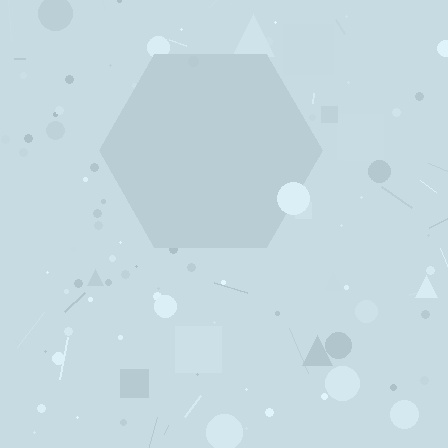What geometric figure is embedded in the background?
A hexagon is embedded in the background.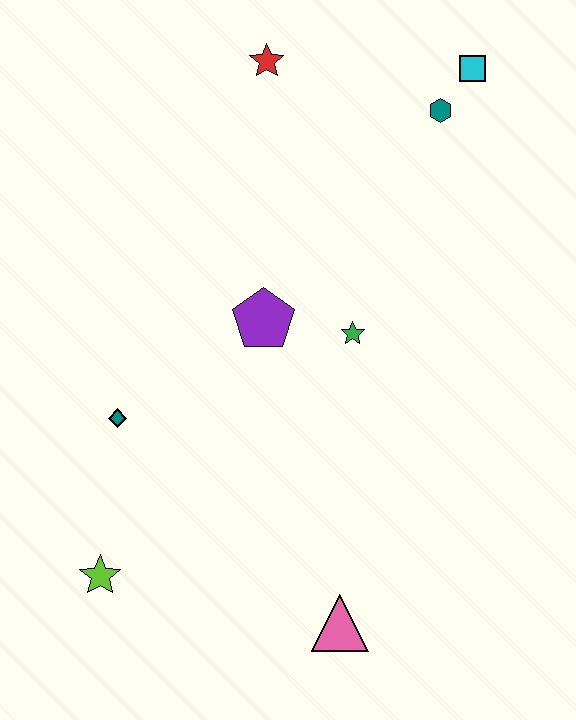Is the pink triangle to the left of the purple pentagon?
No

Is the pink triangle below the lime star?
Yes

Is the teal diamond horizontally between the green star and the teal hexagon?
No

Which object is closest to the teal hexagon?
The cyan square is closest to the teal hexagon.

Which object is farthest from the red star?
The pink triangle is farthest from the red star.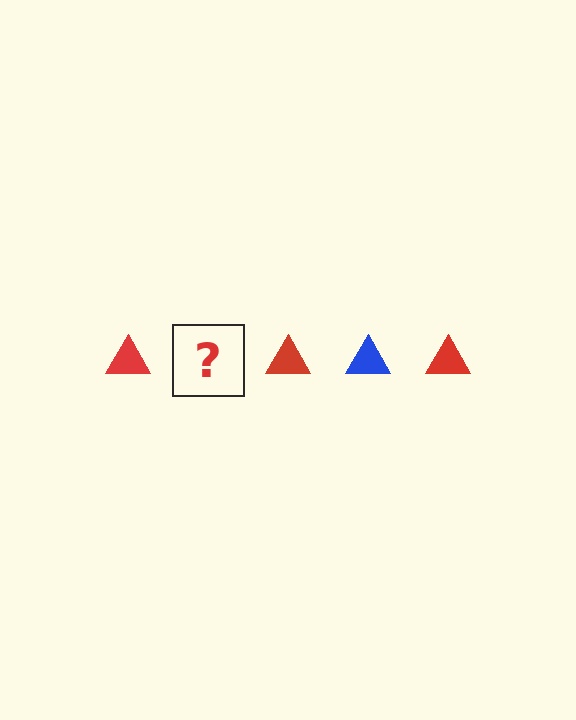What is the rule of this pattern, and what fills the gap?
The rule is that the pattern cycles through red, blue triangles. The gap should be filled with a blue triangle.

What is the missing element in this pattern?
The missing element is a blue triangle.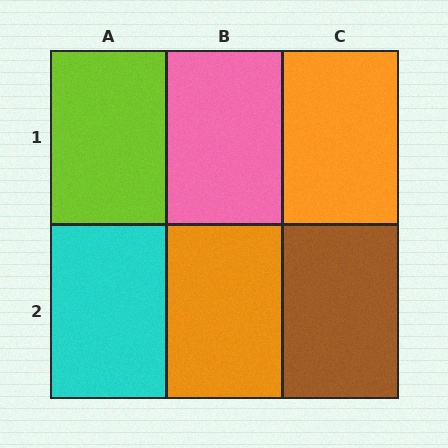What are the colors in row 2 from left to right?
Cyan, orange, brown.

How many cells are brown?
1 cell is brown.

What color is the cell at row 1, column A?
Lime.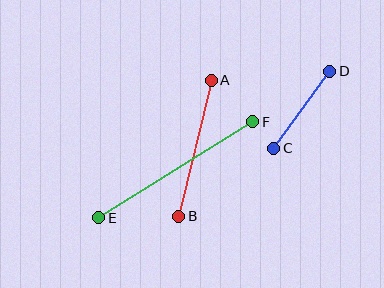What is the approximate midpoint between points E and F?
The midpoint is at approximately (176, 170) pixels.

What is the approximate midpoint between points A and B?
The midpoint is at approximately (195, 148) pixels.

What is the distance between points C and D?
The distance is approximately 95 pixels.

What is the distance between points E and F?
The distance is approximately 181 pixels.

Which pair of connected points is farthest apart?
Points E and F are farthest apart.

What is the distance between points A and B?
The distance is approximately 140 pixels.